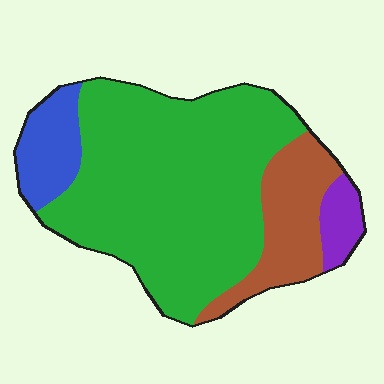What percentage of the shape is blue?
Blue takes up less than a sixth of the shape.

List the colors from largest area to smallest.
From largest to smallest: green, brown, blue, purple.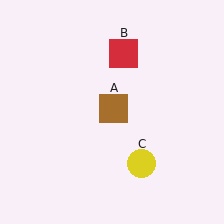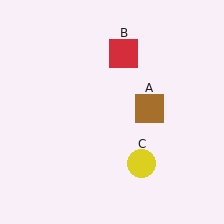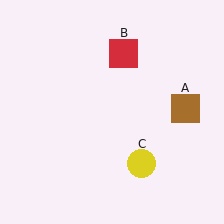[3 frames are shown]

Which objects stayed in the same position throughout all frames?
Red square (object B) and yellow circle (object C) remained stationary.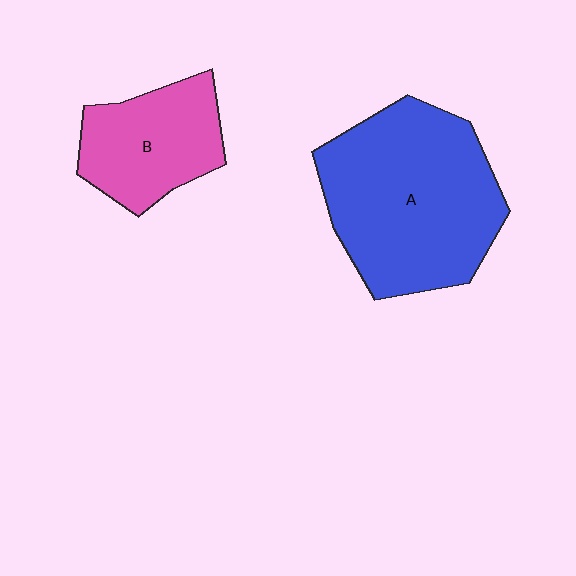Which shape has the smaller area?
Shape B (pink).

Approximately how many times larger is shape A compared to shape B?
Approximately 1.9 times.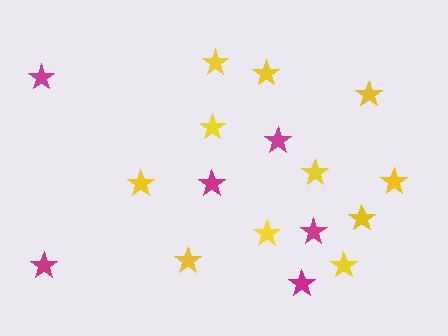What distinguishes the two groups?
There are 2 groups: one group of magenta stars (6) and one group of yellow stars (11).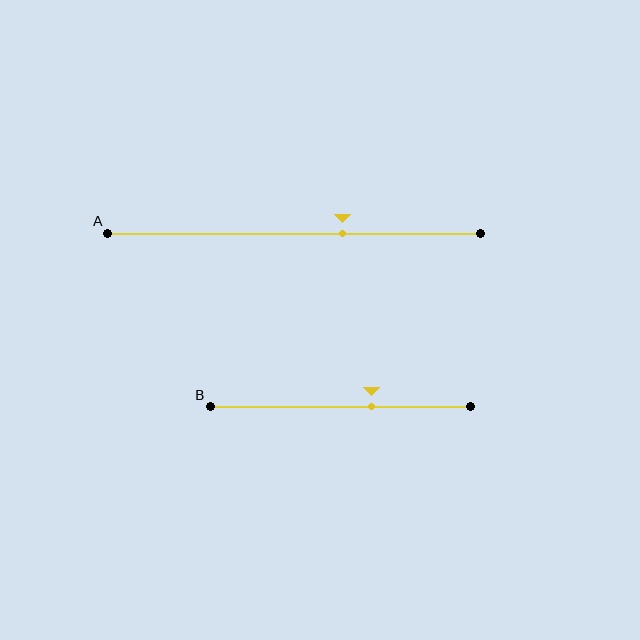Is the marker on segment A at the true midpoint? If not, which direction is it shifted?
No, the marker on segment A is shifted to the right by about 13% of the segment length.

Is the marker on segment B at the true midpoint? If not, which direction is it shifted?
No, the marker on segment B is shifted to the right by about 12% of the segment length.